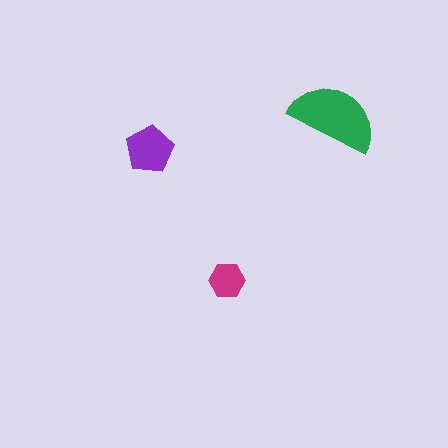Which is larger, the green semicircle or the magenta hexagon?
The green semicircle.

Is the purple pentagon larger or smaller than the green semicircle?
Smaller.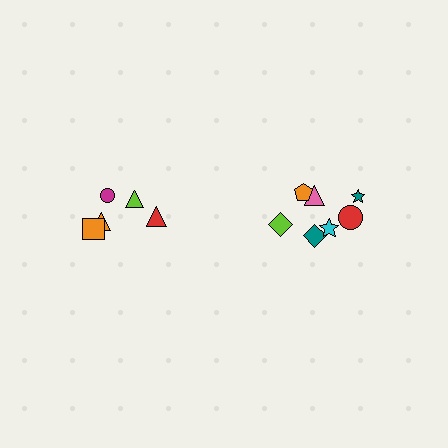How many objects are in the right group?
There are 7 objects.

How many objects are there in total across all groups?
There are 12 objects.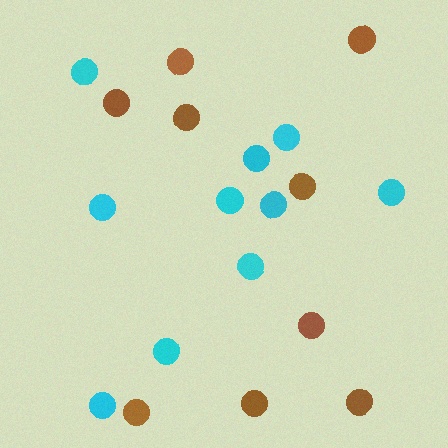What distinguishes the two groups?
There are 2 groups: one group of brown circles (9) and one group of cyan circles (10).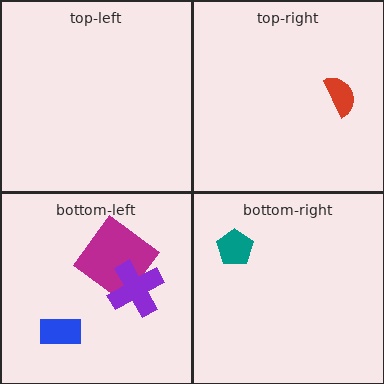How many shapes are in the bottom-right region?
1.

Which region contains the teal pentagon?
The bottom-right region.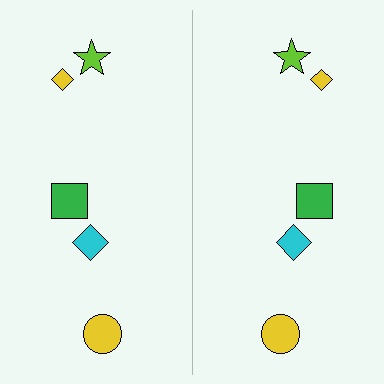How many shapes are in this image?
There are 10 shapes in this image.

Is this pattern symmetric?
Yes, this pattern has bilateral (reflection) symmetry.